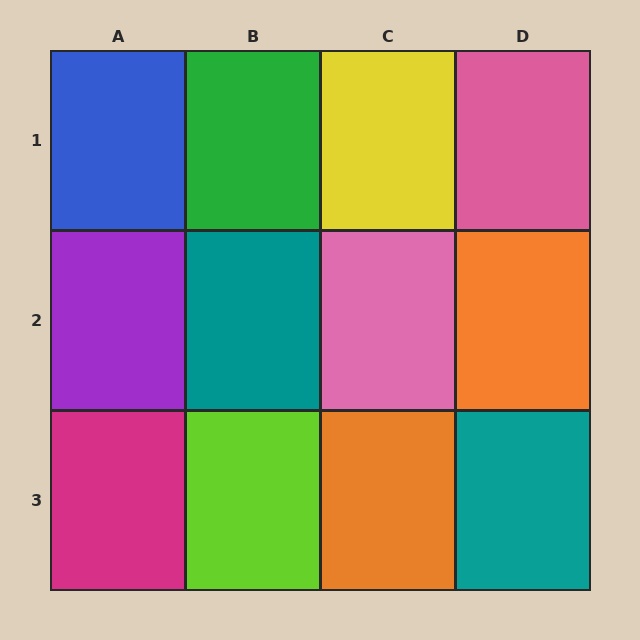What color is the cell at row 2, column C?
Pink.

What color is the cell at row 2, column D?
Orange.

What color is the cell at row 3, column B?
Lime.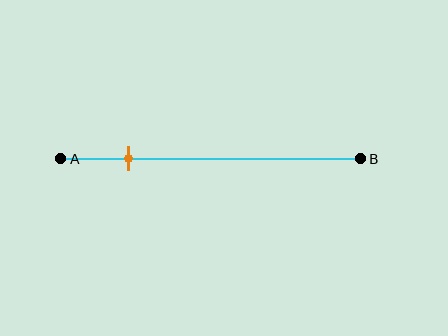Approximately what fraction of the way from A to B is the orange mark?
The orange mark is approximately 25% of the way from A to B.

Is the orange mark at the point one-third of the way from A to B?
No, the mark is at about 25% from A, not at the 33% one-third point.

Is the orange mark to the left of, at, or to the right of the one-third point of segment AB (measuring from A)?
The orange mark is to the left of the one-third point of segment AB.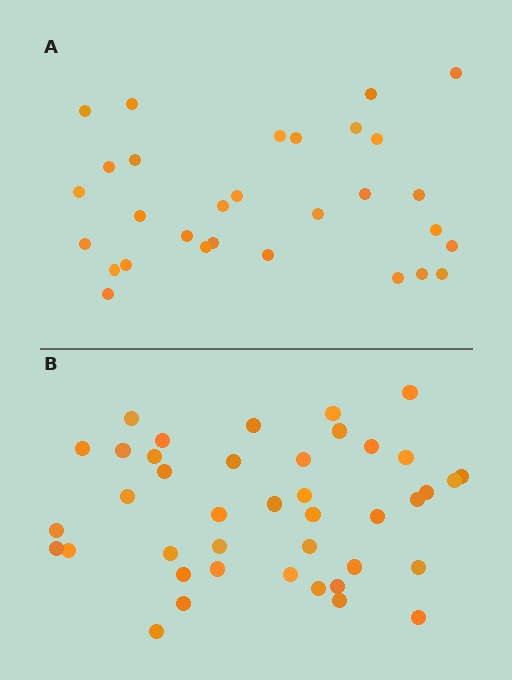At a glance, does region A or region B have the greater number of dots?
Region B (the bottom region) has more dots.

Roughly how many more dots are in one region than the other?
Region B has roughly 12 or so more dots than region A.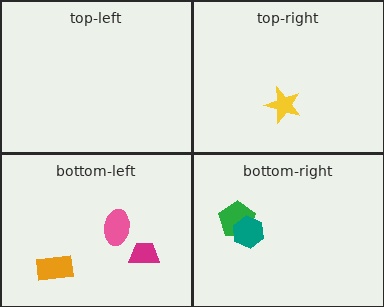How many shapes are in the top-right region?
1.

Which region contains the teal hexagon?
The bottom-right region.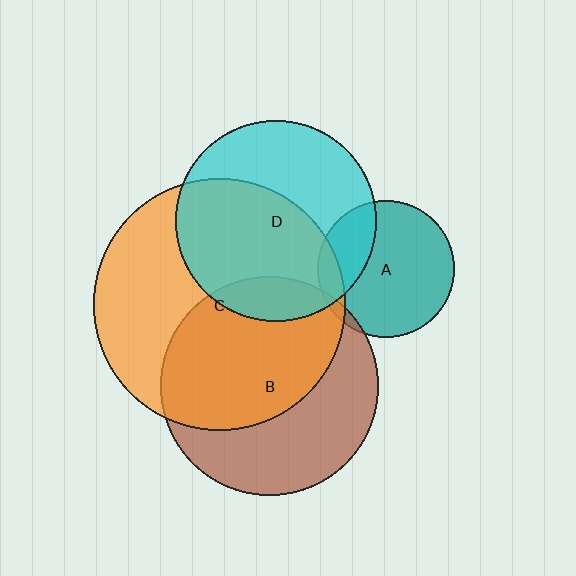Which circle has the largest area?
Circle C (orange).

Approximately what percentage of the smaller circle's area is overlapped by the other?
Approximately 55%.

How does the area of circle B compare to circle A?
Approximately 2.5 times.